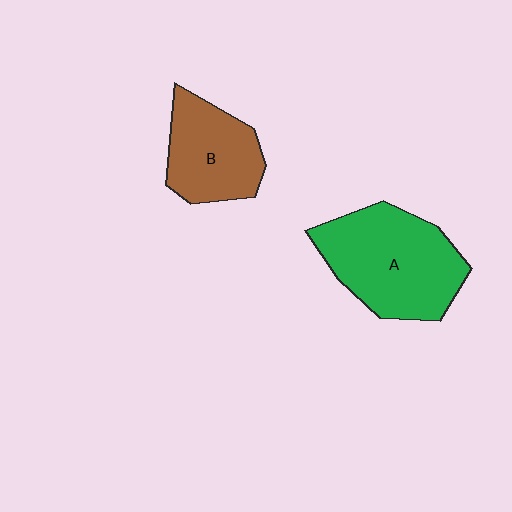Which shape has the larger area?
Shape A (green).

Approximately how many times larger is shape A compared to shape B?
Approximately 1.5 times.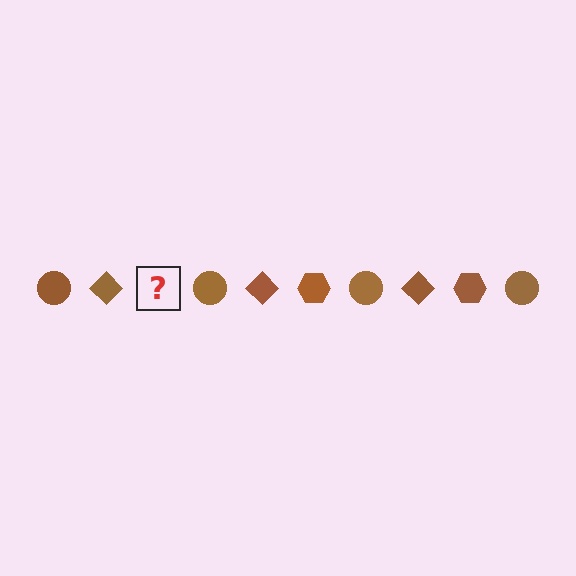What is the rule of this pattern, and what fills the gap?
The rule is that the pattern cycles through circle, diamond, hexagon shapes in brown. The gap should be filled with a brown hexagon.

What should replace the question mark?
The question mark should be replaced with a brown hexagon.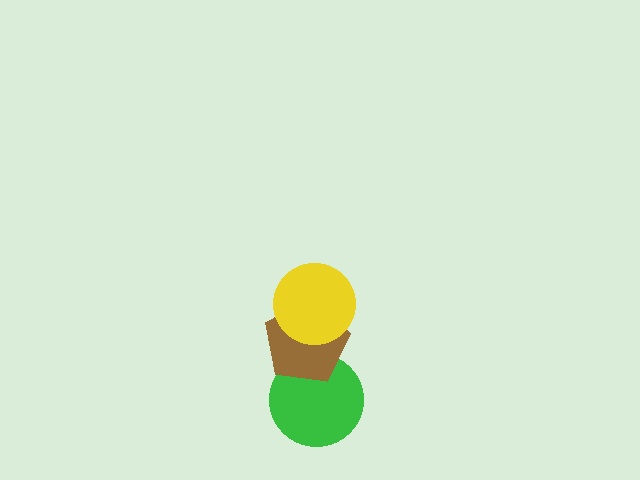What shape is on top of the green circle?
The brown pentagon is on top of the green circle.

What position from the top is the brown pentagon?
The brown pentagon is 2nd from the top.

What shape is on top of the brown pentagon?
The yellow circle is on top of the brown pentagon.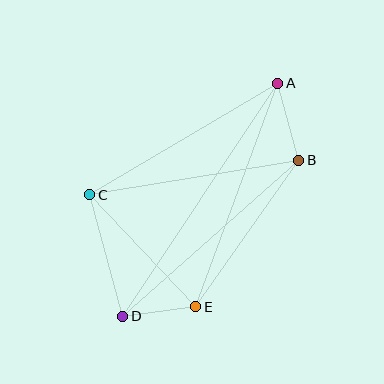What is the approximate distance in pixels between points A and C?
The distance between A and C is approximately 219 pixels.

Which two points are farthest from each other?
Points A and D are farthest from each other.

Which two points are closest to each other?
Points D and E are closest to each other.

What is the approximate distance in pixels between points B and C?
The distance between B and C is approximately 212 pixels.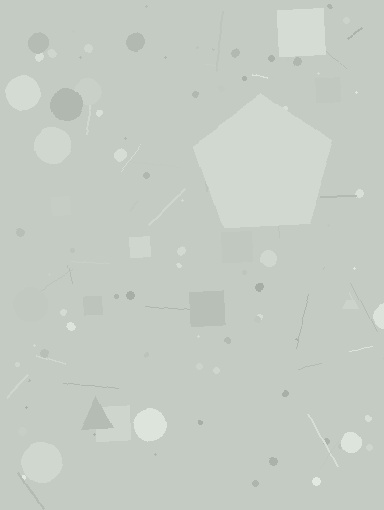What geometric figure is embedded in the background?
A pentagon is embedded in the background.